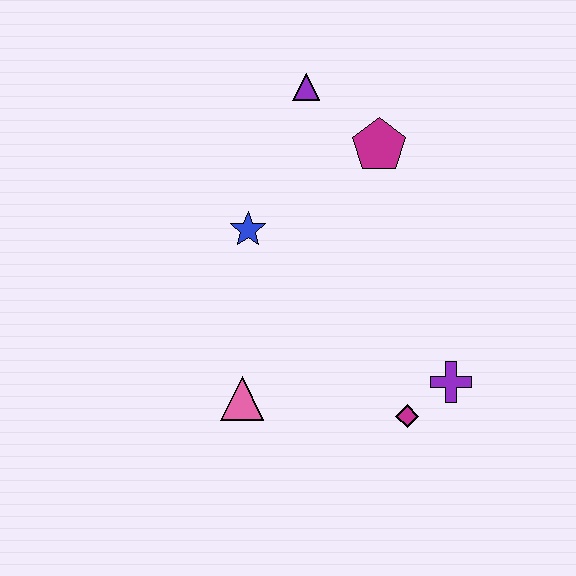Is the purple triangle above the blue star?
Yes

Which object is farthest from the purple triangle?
The magenta diamond is farthest from the purple triangle.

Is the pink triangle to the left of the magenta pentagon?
Yes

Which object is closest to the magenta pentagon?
The purple triangle is closest to the magenta pentagon.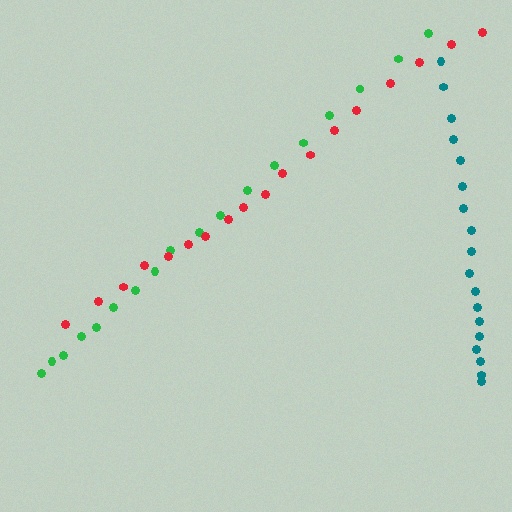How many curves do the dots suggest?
There are 3 distinct paths.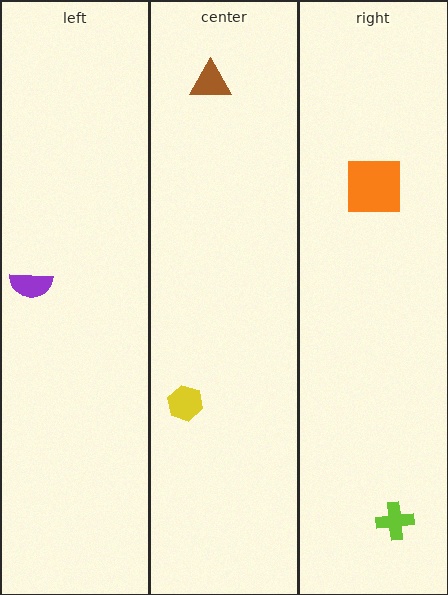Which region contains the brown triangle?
The center region.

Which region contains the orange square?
The right region.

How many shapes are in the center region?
2.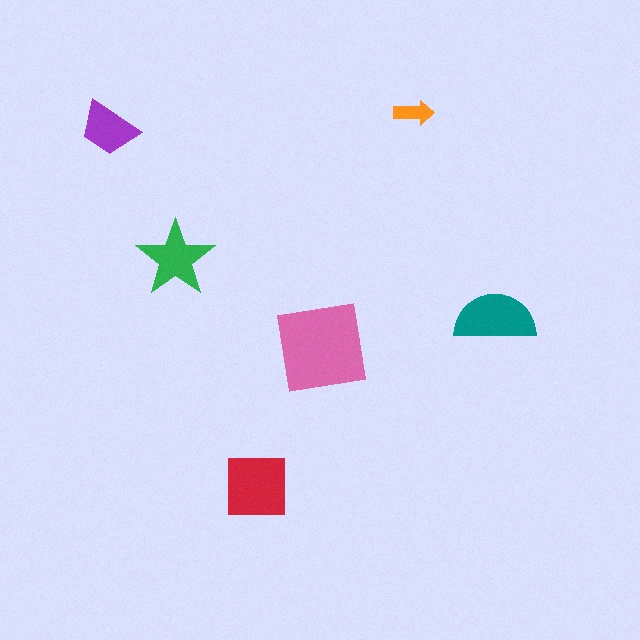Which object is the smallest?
The orange arrow.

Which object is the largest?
The pink square.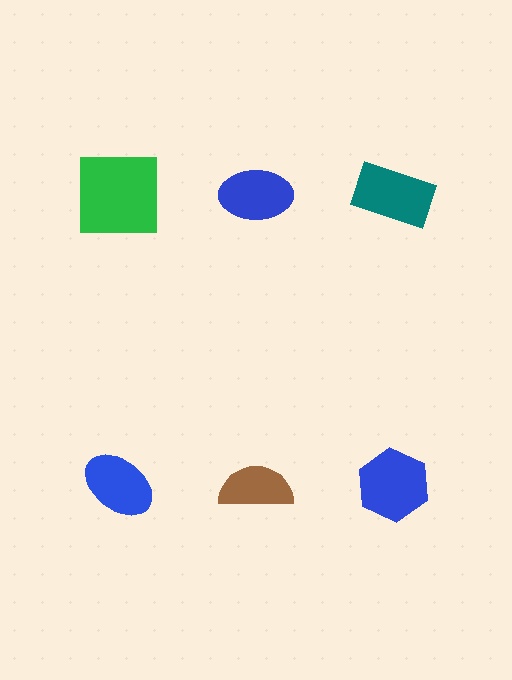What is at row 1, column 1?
A green square.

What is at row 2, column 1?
A blue ellipse.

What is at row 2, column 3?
A blue hexagon.